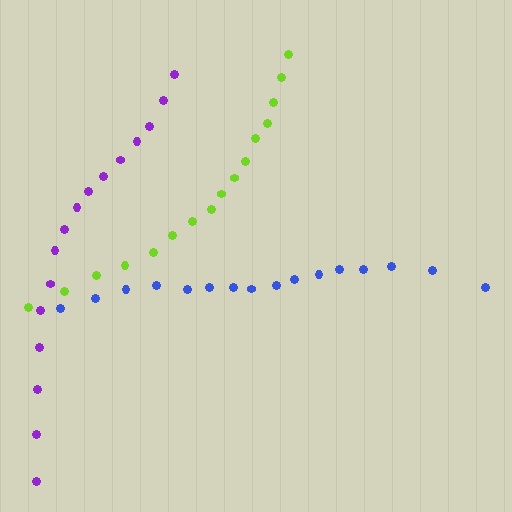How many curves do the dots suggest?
There are 3 distinct paths.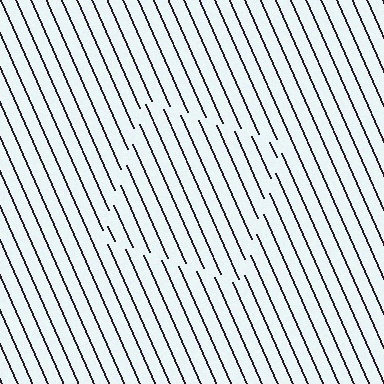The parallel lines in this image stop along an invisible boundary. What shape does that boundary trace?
An illusory square. The interior of the shape contains the same grating, shifted by half a period — the contour is defined by the phase discontinuity where line-ends from the inner and outer gratings abut.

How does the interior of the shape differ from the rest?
The interior of the shape contains the same grating, shifted by half a period — the contour is defined by the phase discontinuity where line-ends from the inner and outer gratings abut.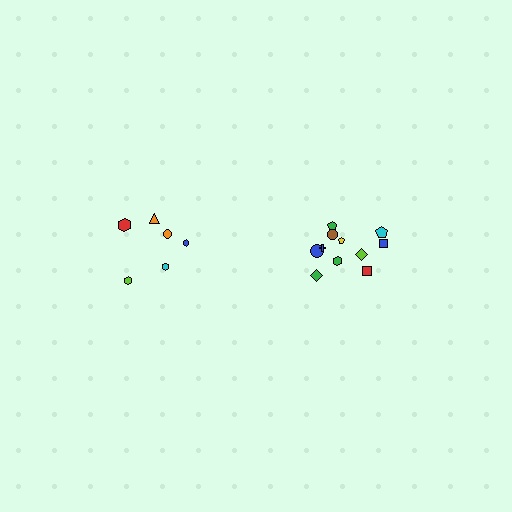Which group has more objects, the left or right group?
The right group.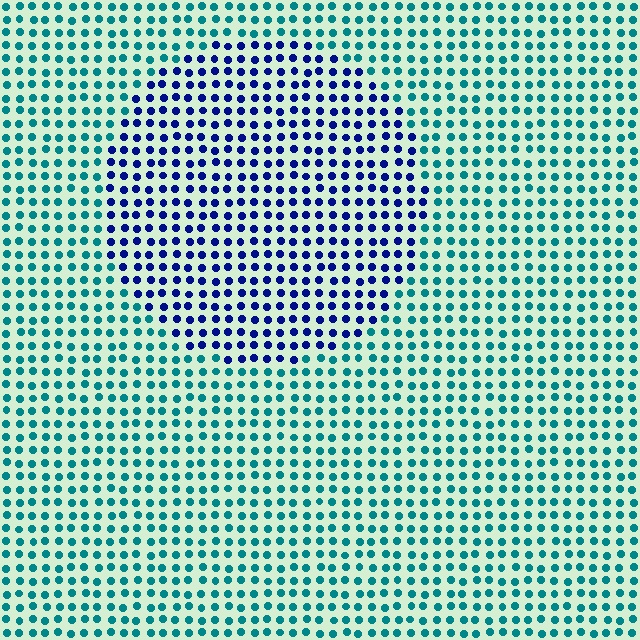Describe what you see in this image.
The image is filled with small teal elements in a uniform arrangement. A circle-shaped region is visible where the elements are tinted to a slightly different hue, forming a subtle color boundary.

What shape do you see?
I see a circle.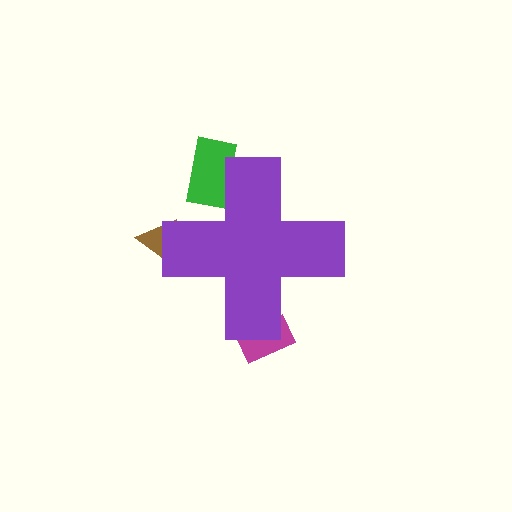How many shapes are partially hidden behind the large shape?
3 shapes are partially hidden.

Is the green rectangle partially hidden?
Yes, the green rectangle is partially hidden behind the purple cross.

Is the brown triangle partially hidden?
Yes, the brown triangle is partially hidden behind the purple cross.